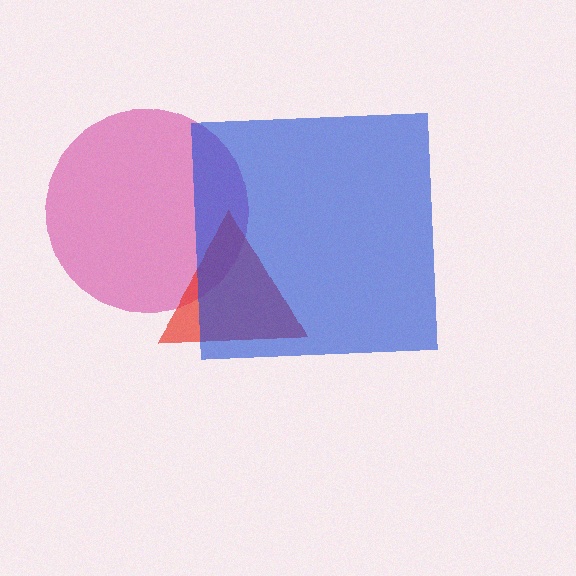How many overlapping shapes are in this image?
There are 3 overlapping shapes in the image.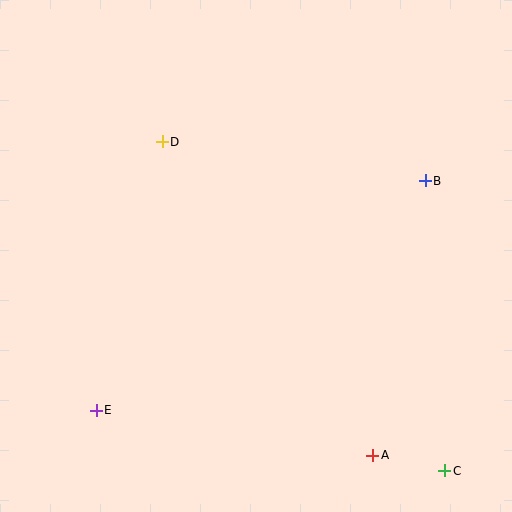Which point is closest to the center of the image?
Point D at (162, 142) is closest to the center.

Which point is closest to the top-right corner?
Point B is closest to the top-right corner.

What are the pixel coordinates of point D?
Point D is at (162, 142).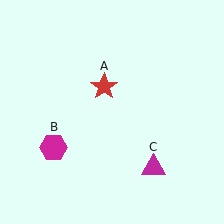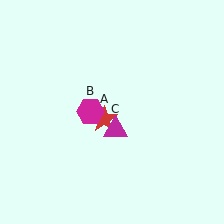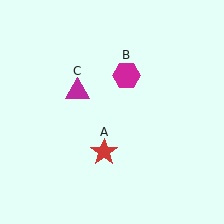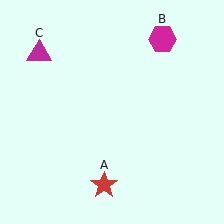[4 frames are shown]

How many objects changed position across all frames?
3 objects changed position: red star (object A), magenta hexagon (object B), magenta triangle (object C).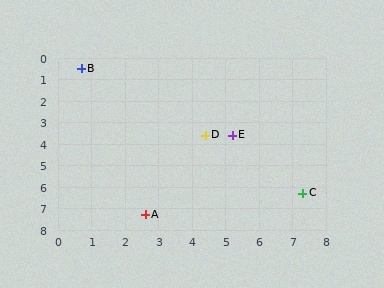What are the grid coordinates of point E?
Point E is at approximately (5.2, 3.6).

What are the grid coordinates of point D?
Point D is at approximately (4.4, 3.6).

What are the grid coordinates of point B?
Point B is at approximately (0.7, 0.5).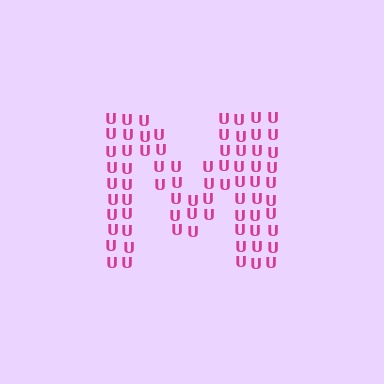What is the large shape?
The large shape is the letter M.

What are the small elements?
The small elements are letter U's.